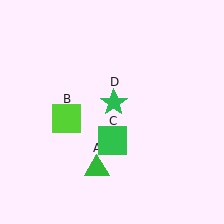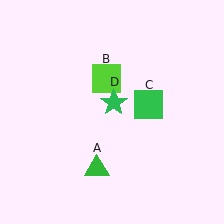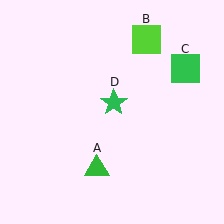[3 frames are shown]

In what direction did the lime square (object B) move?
The lime square (object B) moved up and to the right.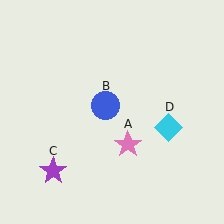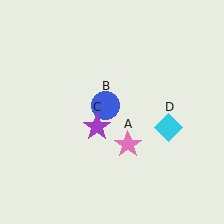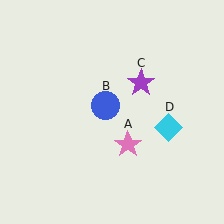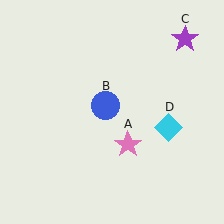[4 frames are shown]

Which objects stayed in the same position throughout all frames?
Pink star (object A) and blue circle (object B) and cyan diamond (object D) remained stationary.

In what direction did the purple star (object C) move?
The purple star (object C) moved up and to the right.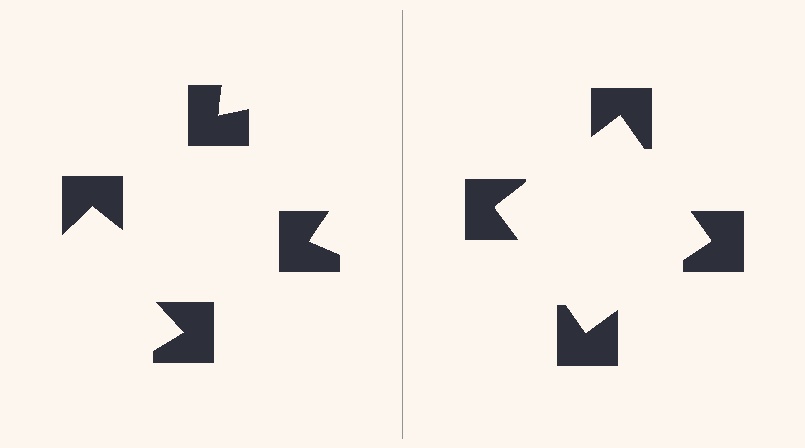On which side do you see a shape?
An illusory square appears on the right side. On the left side the wedge cuts are rotated, so no coherent shape forms.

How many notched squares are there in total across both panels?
8 — 4 on each side.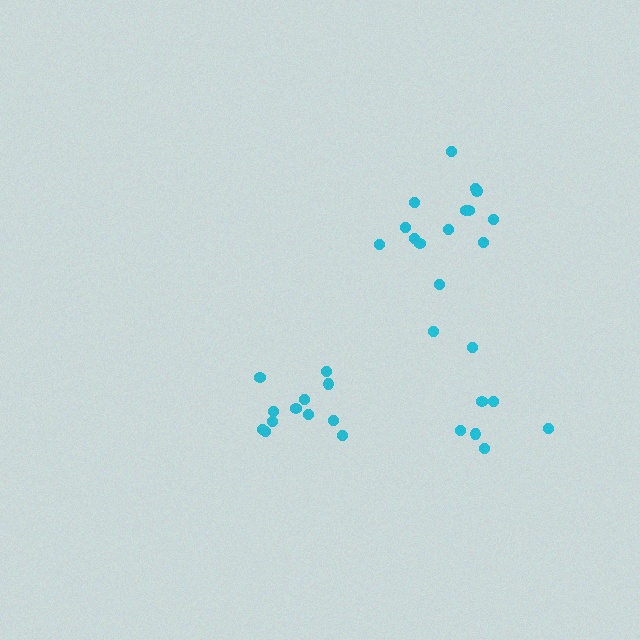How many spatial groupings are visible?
There are 3 spatial groupings.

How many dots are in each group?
Group 1: 12 dots, Group 2: 14 dots, Group 3: 8 dots (34 total).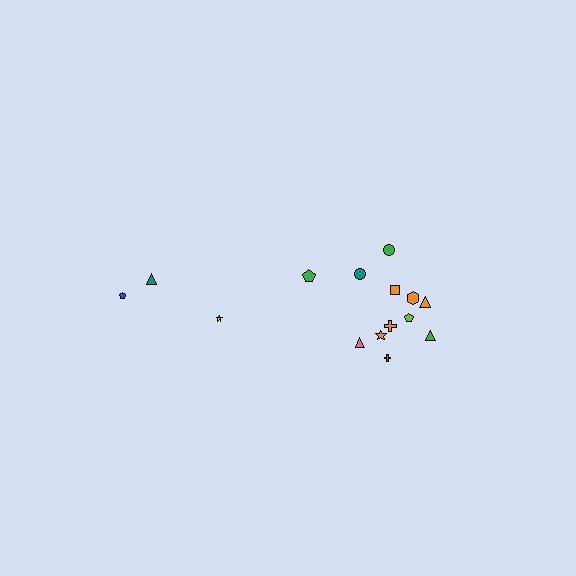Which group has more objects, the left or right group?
The right group.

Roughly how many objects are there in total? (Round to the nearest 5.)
Roughly 15 objects in total.